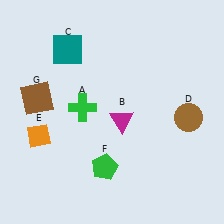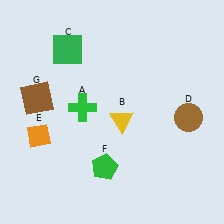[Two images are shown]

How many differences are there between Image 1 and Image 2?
There are 2 differences between the two images.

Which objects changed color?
B changed from magenta to yellow. C changed from teal to green.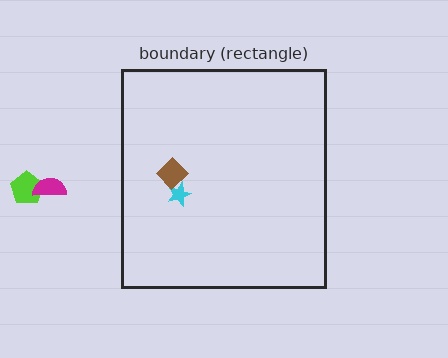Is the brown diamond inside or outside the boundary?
Inside.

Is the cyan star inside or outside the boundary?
Inside.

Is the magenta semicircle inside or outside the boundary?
Outside.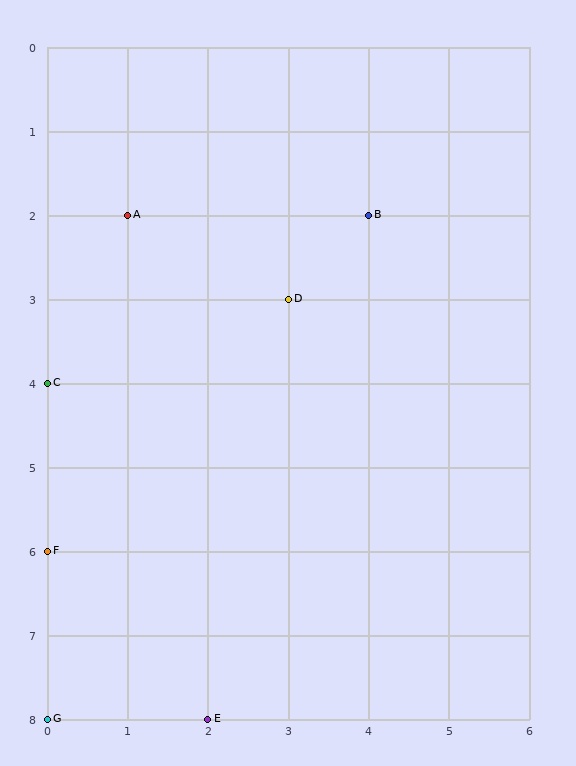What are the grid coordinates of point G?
Point G is at grid coordinates (0, 8).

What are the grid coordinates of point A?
Point A is at grid coordinates (1, 2).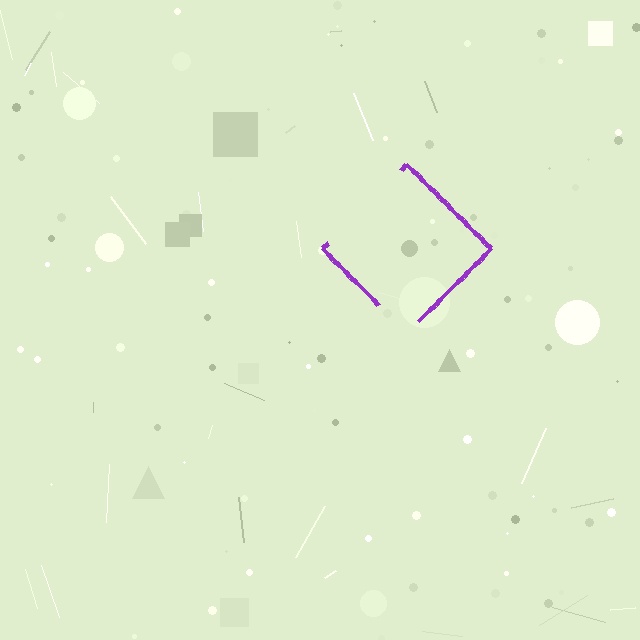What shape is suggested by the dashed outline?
The dashed outline suggests a diamond.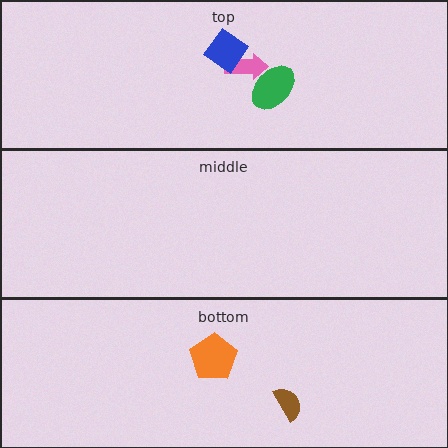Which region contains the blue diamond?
The top region.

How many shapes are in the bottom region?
2.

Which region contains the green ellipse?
The top region.